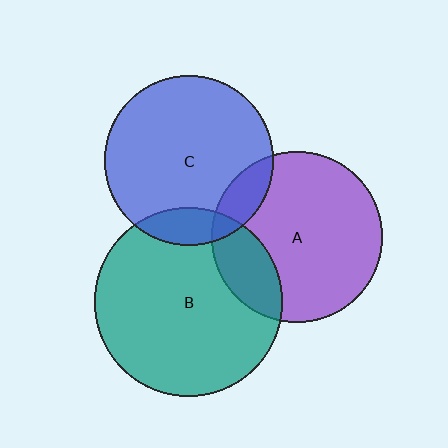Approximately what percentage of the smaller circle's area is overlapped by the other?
Approximately 20%.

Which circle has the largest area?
Circle B (teal).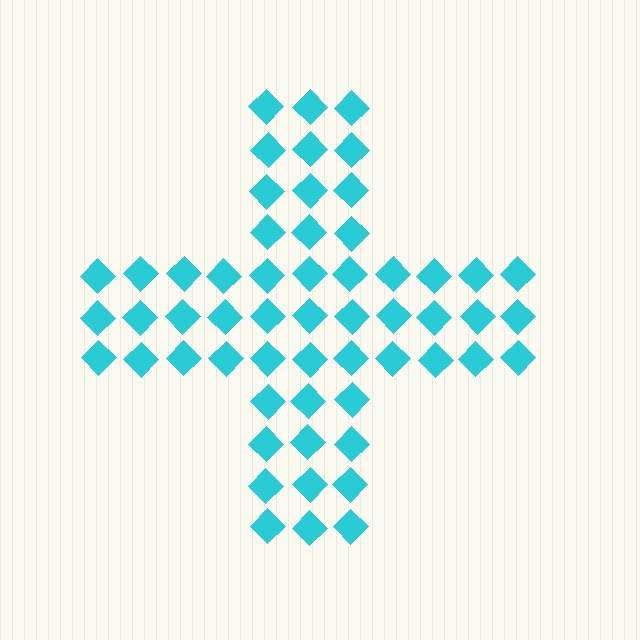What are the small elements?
The small elements are diamonds.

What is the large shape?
The large shape is a cross.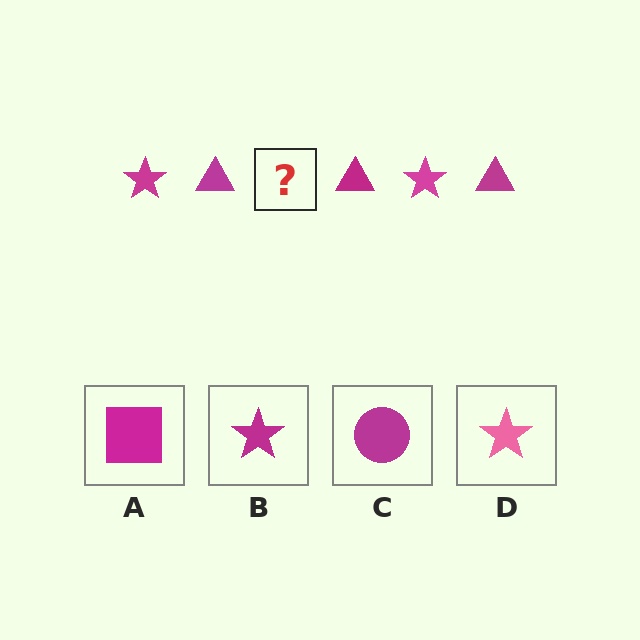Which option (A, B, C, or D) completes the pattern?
B.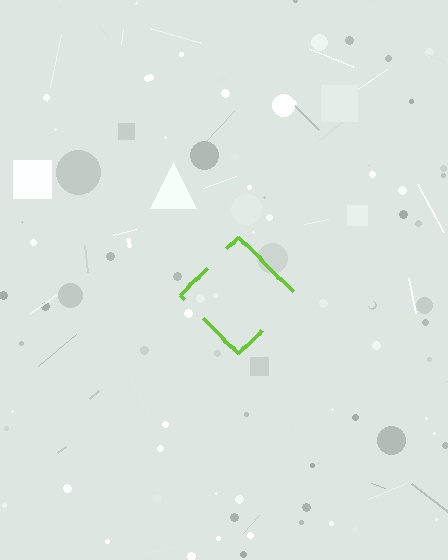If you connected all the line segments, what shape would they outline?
They would outline a diamond.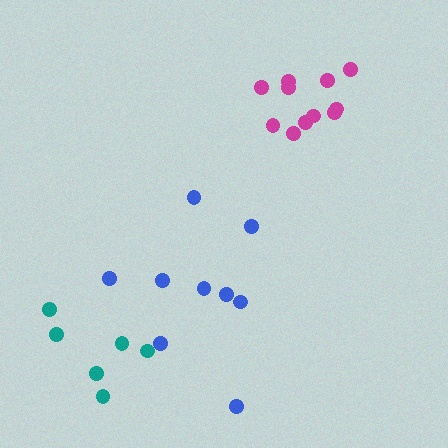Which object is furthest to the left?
The teal cluster is leftmost.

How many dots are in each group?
Group 1: 9 dots, Group 2: 11 dots, Group 3: 6 dots (26 total).